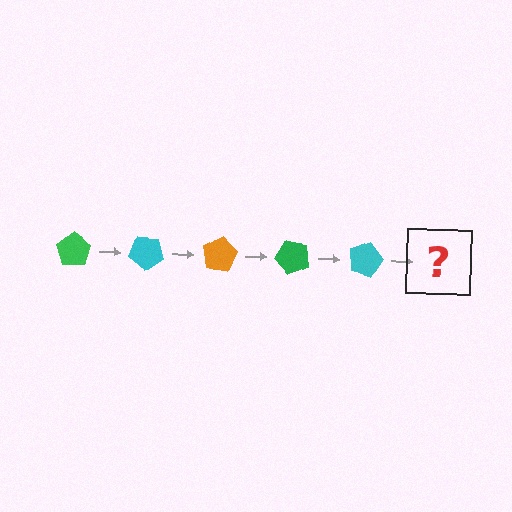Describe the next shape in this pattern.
It should be an orange pentagon, rotated 200 degrees from the start.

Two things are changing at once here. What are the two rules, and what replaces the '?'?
The two rules are that it rotates 40 degrees each step and the color cycles through green, cyan, and orange. The '?' should be an orange pentagon, rotated 200 degrees from the start.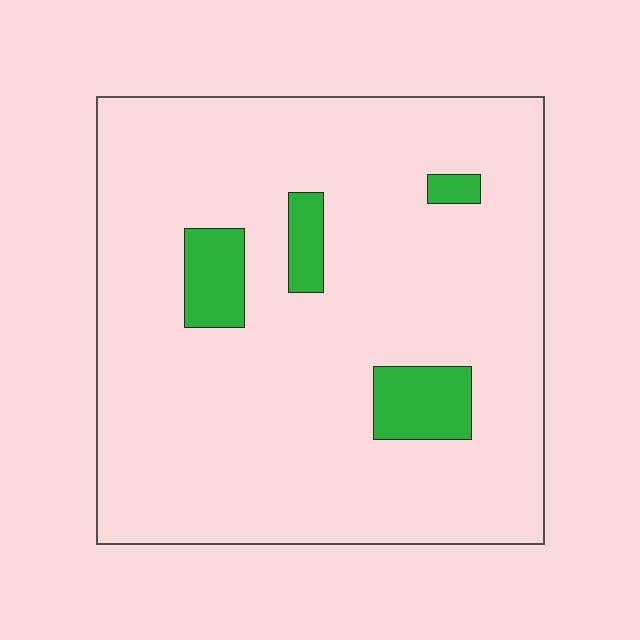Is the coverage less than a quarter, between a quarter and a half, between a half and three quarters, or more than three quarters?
Less than a quarter.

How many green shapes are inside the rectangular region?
4.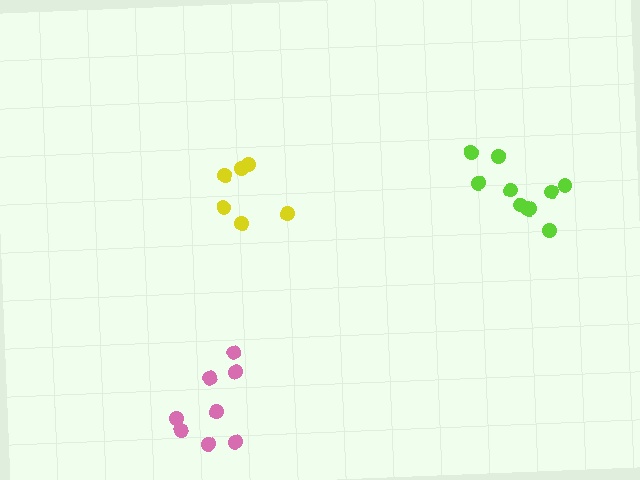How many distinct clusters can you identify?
There are 3 distinct clusters.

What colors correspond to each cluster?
The clusters are colored: pink, yellow, lime.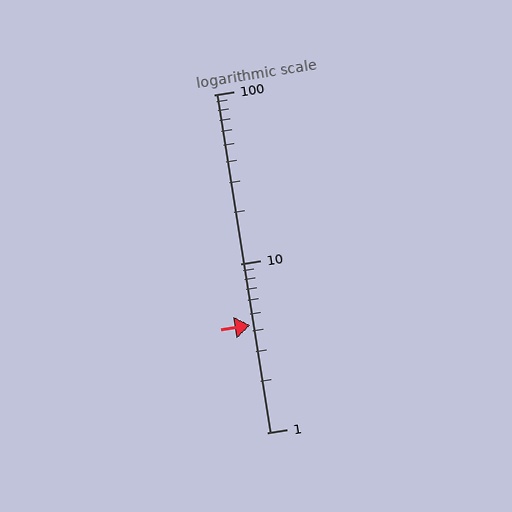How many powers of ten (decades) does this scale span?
The scale spans 2 decades, from 1 to 100.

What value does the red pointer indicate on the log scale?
The pointer indicates approximately 4.3.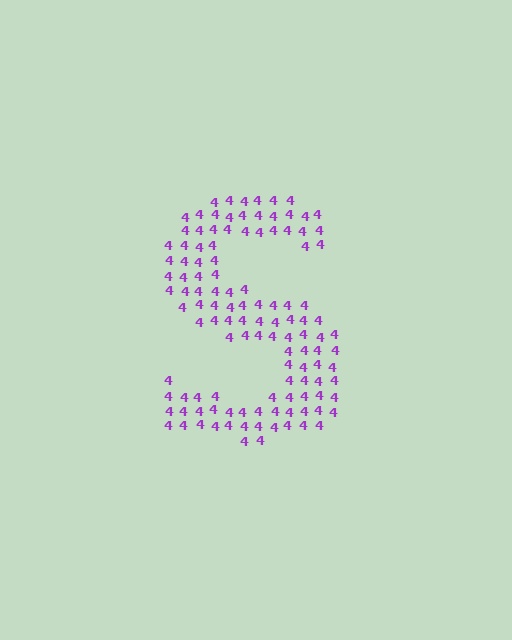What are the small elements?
The small elements are digit 4's.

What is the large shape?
The large shape is the letter S.